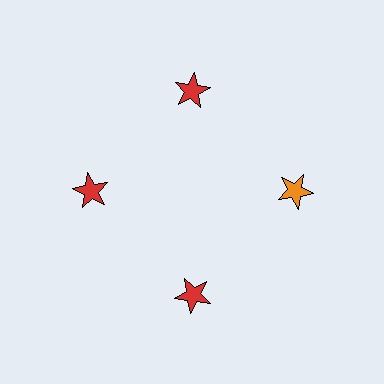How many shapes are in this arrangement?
There are 4 shapes arranged in a ring pattern.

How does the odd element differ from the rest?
It has a different color: orange instead of red.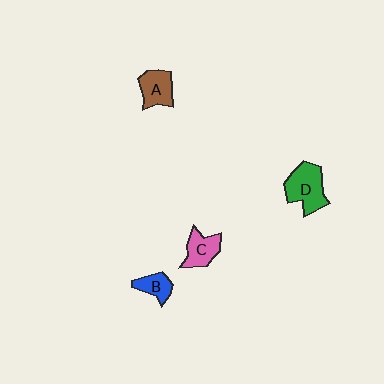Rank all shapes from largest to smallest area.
From largest to smallest: D (green), A (brown), C (pink), B (blue).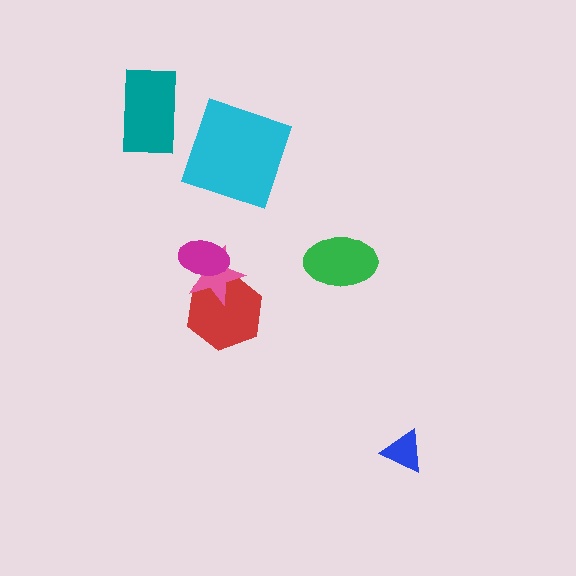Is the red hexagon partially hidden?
Yes, it is partially covered by another shape.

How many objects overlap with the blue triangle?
0 objects overlap with the blue triangle.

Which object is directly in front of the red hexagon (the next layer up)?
The pink star is directly in front of the red hexagon.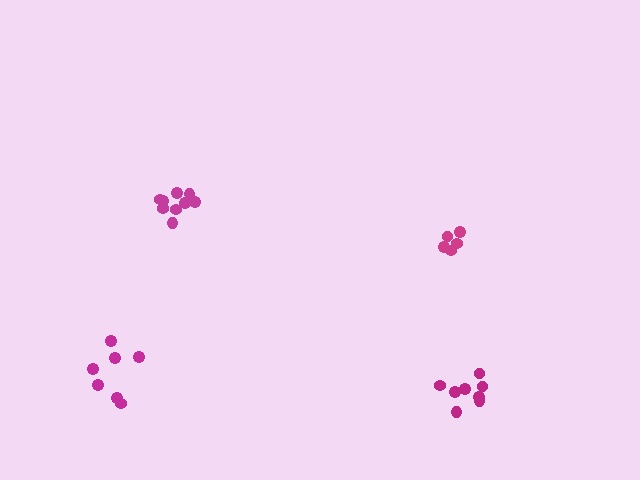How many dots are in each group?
Group 1: 5 dots, Group 2: 8 dots, Group 3: 9 dots, Group 4: 7 dots (29 total).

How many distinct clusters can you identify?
There are 4 distinct clusters.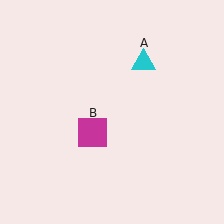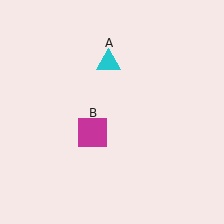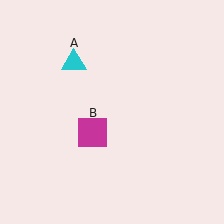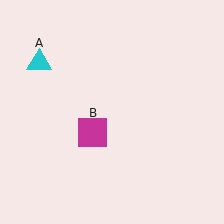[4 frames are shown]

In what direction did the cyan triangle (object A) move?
The cyan triangle (object A) moved left.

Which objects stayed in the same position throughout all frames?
Magenta square (object B) remained stationary.